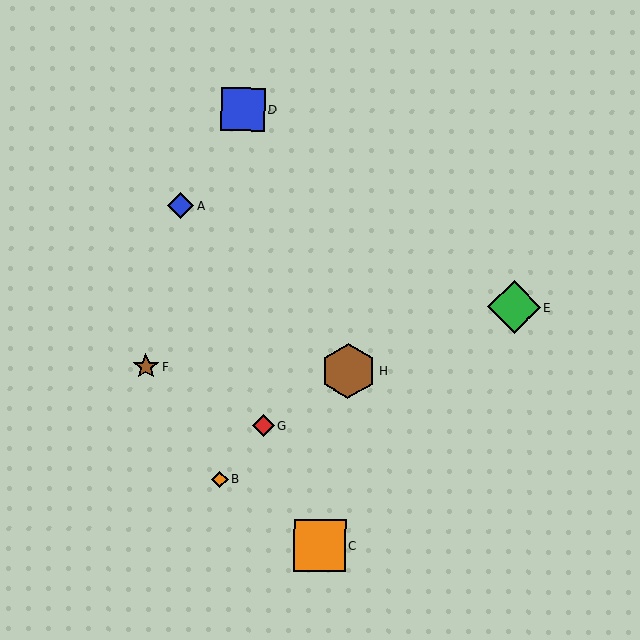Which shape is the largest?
The brown hexagon (labeled H) is the largest.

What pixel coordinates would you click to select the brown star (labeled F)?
Click at (146, 366) to select the brown star F.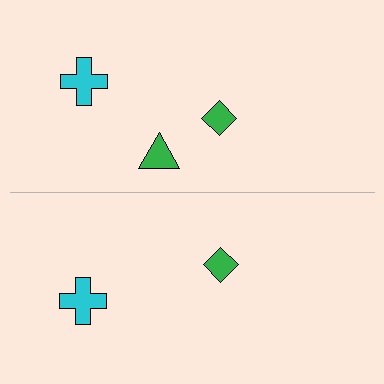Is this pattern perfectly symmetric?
No, the pattern is not perfectly symmetric. A green triangle is missing from the bottom side.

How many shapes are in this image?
There are 5 shapes in this image.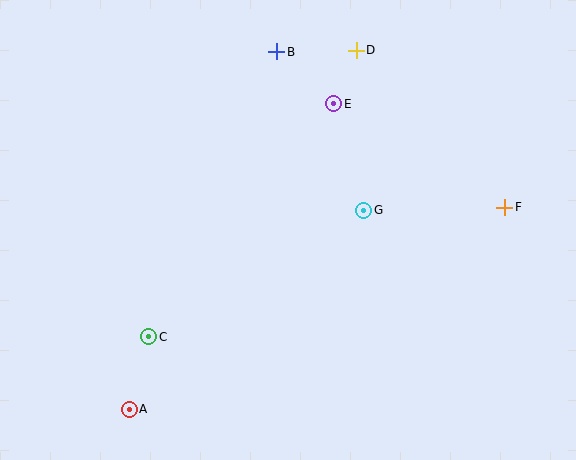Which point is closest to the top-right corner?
Point F is closest to the top-right corner.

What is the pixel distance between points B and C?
The distance between B and C is 313 pixels.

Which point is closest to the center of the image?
Point G at (364, 210) is closest to the center.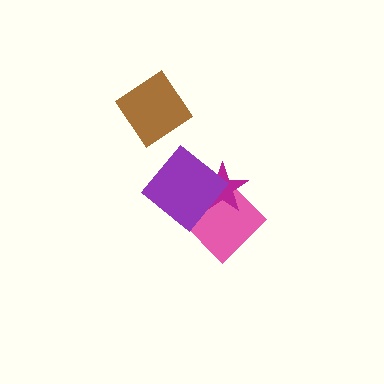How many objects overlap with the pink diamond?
2 objects overlap with the pink diamond.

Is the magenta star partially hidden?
Yes, it is partially covered by another shape.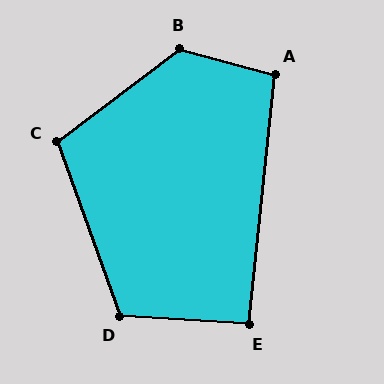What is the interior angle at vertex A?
Approximately 99 degrees (obtuse).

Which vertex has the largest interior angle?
B, at approximately 127 degrees.